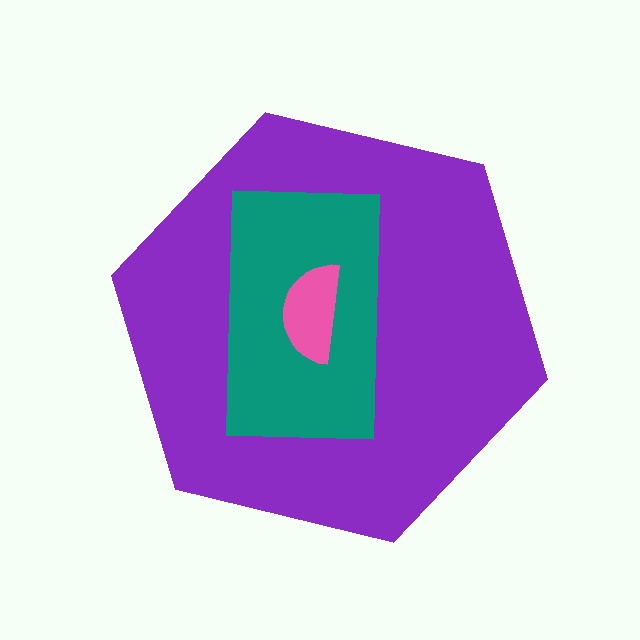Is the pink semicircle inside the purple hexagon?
Yes.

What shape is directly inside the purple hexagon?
The teal rectangle.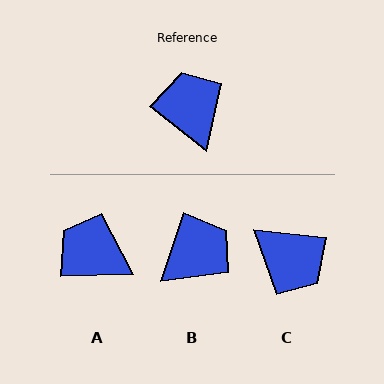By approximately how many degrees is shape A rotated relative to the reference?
Approximately 40 degrees counter-clockwise.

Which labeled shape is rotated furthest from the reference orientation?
C, about 148 degrees away.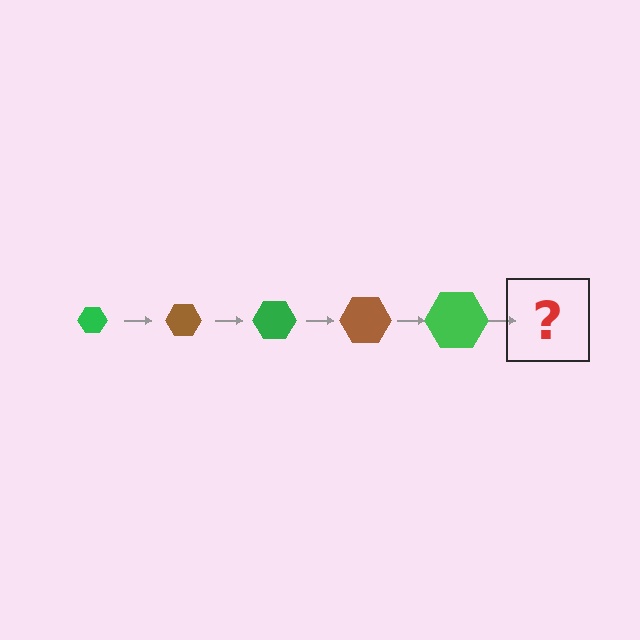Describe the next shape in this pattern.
It should be a brown hexagon, larger than the previous one.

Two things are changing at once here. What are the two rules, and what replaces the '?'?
The two rules are that the hexagon grows larger each step and the color cycles through green and brown. The '?' should be a brown hexagon, larger than the previous one.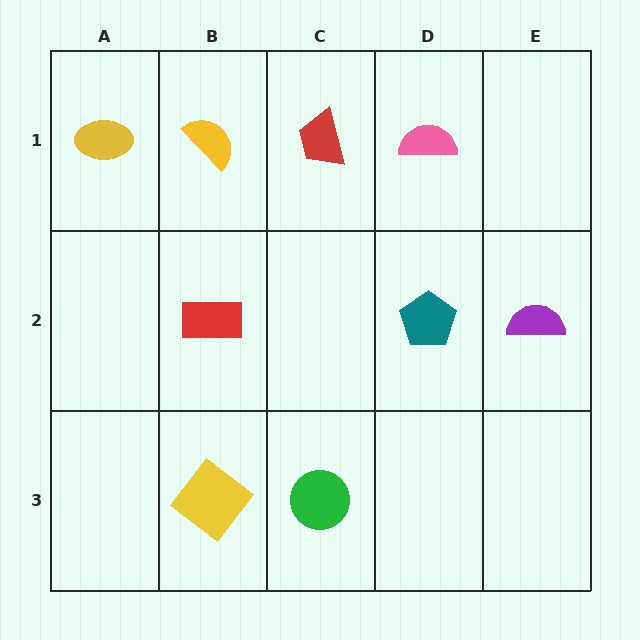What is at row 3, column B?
A yellow diamond.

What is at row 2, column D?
A teal pentagon.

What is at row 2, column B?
A red rectangle.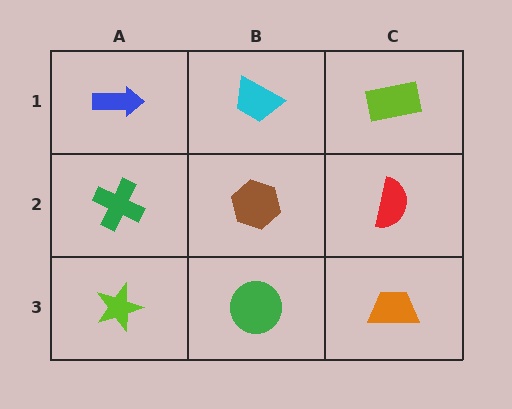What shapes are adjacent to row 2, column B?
A cyan trapezoid (row 1, column B), a green circle (row 3, column B), a green cross (row 2, column A), a red semicircle (row 2, column C).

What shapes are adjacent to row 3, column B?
A brown hexagon (row 2, column B), a lime star (row 3, column A), an orange trapezoid (row 3, column C).